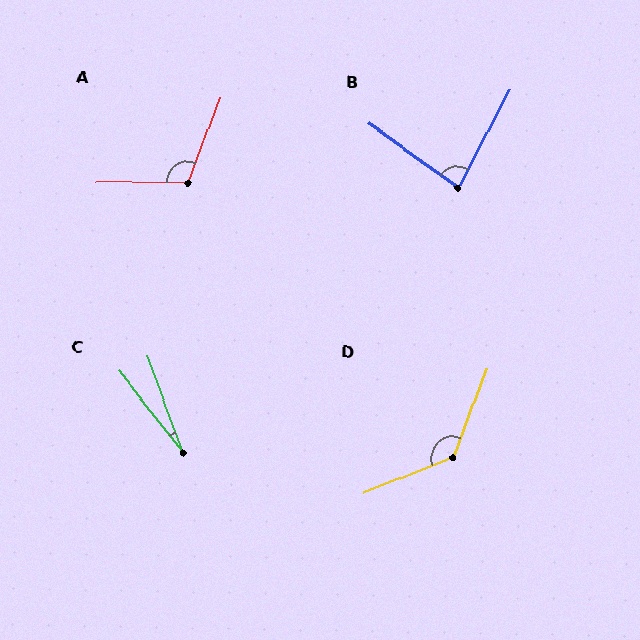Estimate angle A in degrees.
Approximately 111 degrees.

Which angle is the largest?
D, at approximately 133 degrees.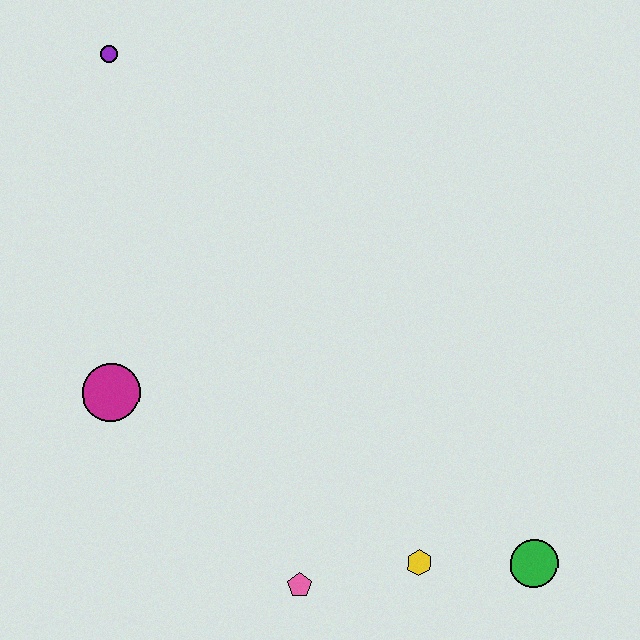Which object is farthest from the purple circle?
The green circle is farthest from the purple circle.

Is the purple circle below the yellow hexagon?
No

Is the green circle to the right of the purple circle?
Yes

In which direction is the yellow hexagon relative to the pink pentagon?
The yellow hexagon is to the right of the pink pentagon.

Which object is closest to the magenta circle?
The pink pentagon is closest to the magenta circle.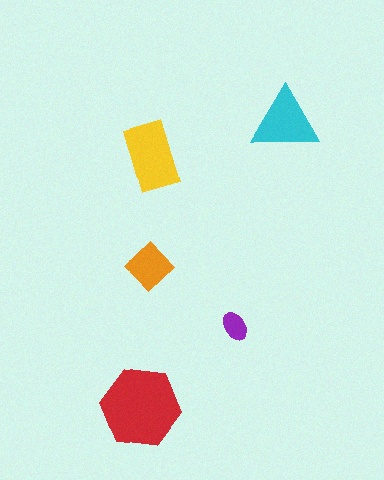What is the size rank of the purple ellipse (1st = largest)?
5th.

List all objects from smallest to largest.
The purple ellipse, the orange diamond, the cyan triangle, the yellow rectangle, the red hexagon.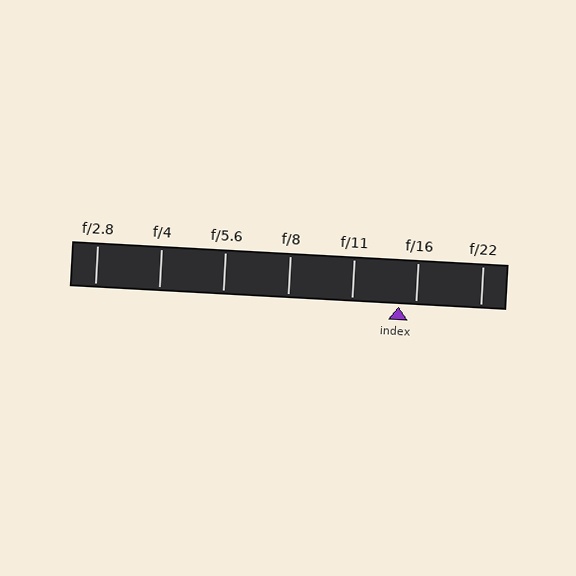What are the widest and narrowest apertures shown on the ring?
The widest aperture shown is f/2.8 and the narrowest is f/22.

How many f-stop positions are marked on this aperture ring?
There are 7 f-stop positions marked.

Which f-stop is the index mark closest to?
The index mark is closest to f/16.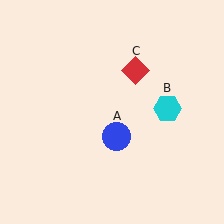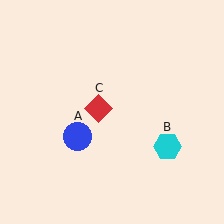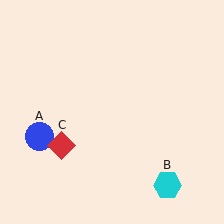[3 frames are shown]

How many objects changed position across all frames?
3 objects changed position: blue circle (object A), cyan hexagon (object B), red diamond (object C).